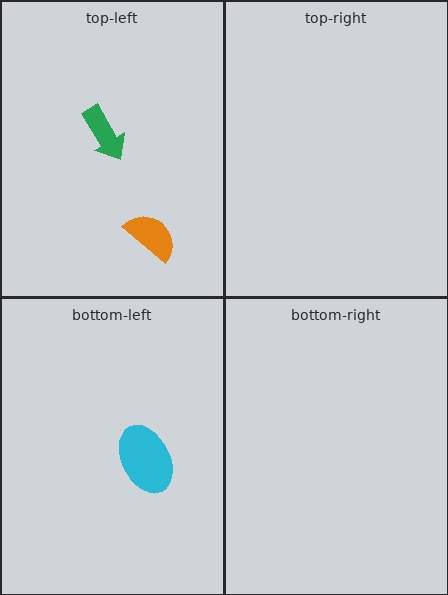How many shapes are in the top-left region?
2.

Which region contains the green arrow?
The top-left region.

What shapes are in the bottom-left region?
The cyan ellipse.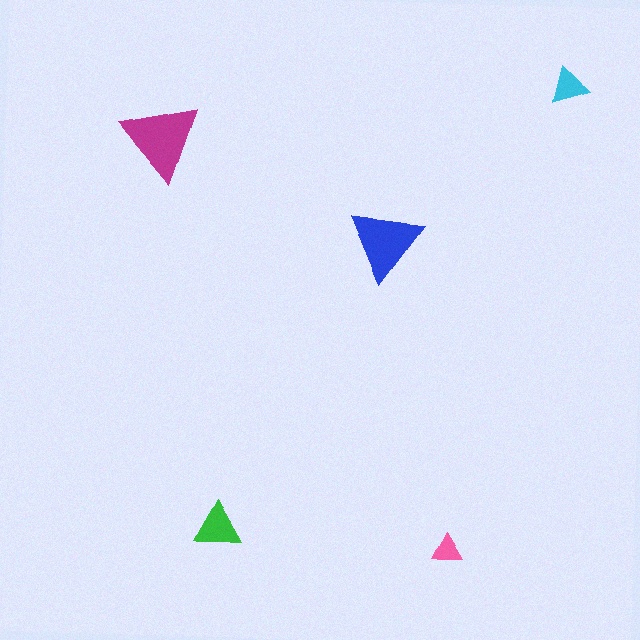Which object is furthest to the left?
The magenta triangle is leftmost.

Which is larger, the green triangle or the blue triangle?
The blue one.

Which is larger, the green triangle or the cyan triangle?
The green one.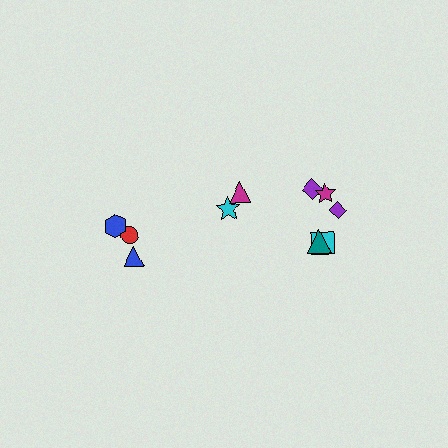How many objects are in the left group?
There are 3 objects.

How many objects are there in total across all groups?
There are 10 objects.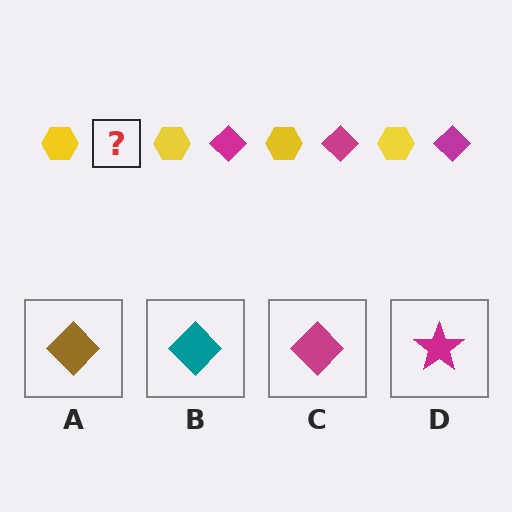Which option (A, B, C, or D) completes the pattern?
C.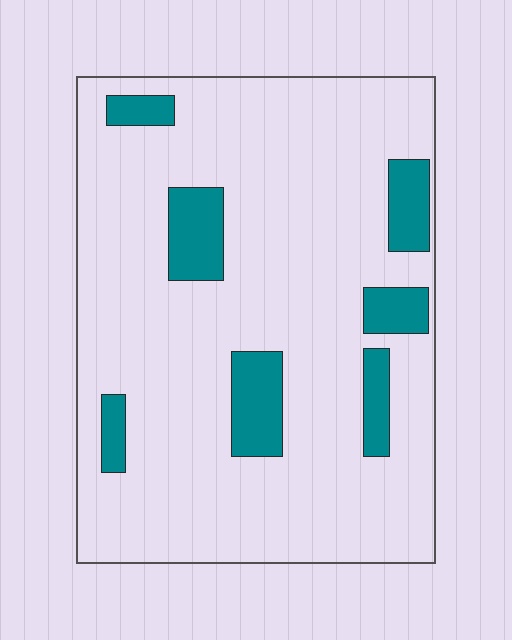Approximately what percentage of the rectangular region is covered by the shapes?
Approximately 15%.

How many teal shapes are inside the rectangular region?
7.